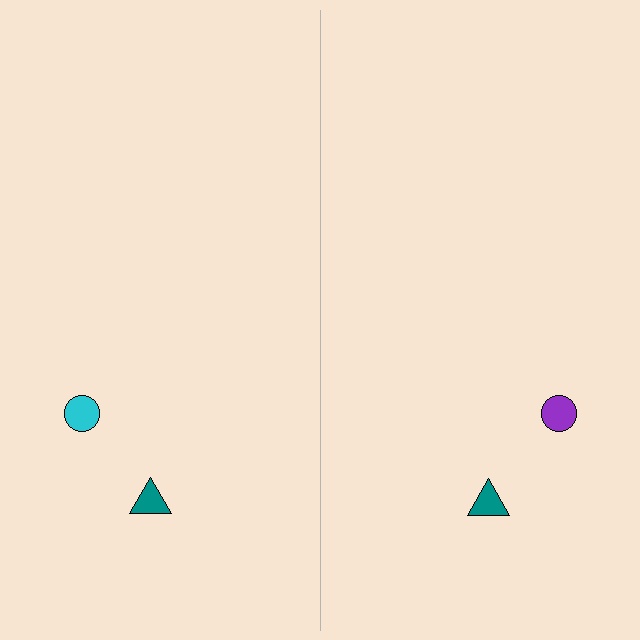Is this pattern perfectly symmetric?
No, the pattern is not perfectly symmetric. The purple circle on the right side breaks the symmetry — its mirror counterpart is cyan.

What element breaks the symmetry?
The purple circle on the right side breaks the symmetry — its mirror counterpart is cyan.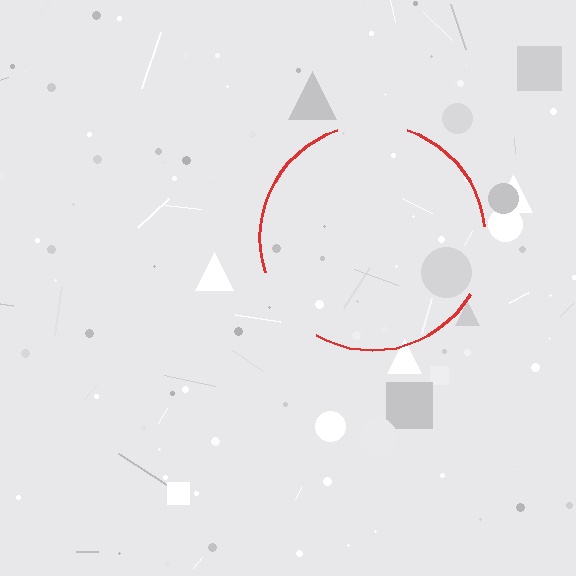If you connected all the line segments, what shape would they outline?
They would outline a circle.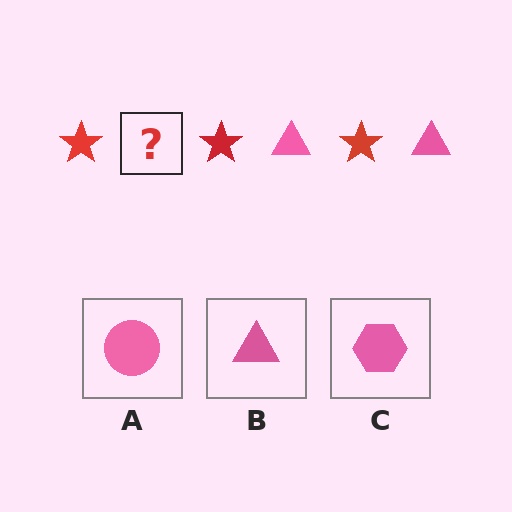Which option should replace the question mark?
Option B.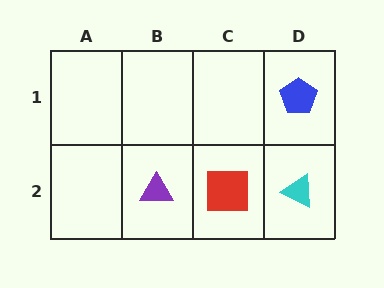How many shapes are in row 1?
1 shape.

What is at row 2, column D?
A cyan triangle.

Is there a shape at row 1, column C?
No, that cell is empty.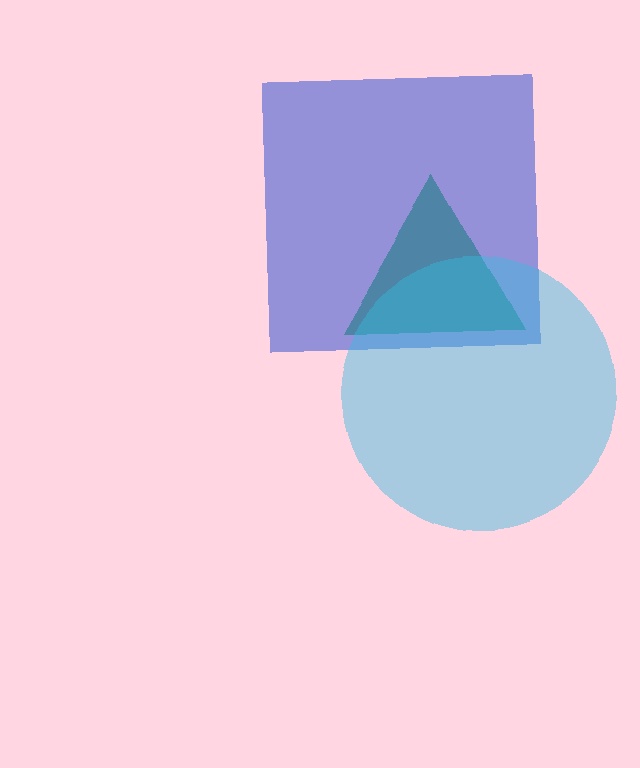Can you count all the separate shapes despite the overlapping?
Yes, there are 3 separate shapes.